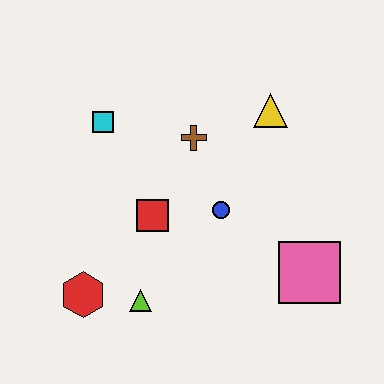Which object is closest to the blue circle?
The red square is closest to the blue circle.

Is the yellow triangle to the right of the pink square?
No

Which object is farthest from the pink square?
The cyan square is farthest from the pink square.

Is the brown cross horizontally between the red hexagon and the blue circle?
Yes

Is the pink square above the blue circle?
No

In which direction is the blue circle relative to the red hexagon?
The blue circle is to the right of the red hexagon.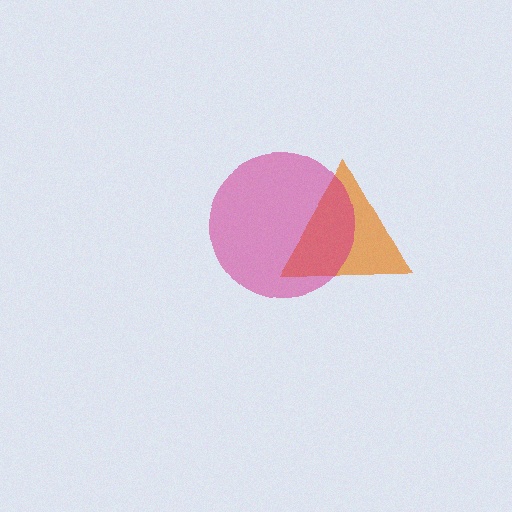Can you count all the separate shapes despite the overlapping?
Yes, there are 2 separate shapes.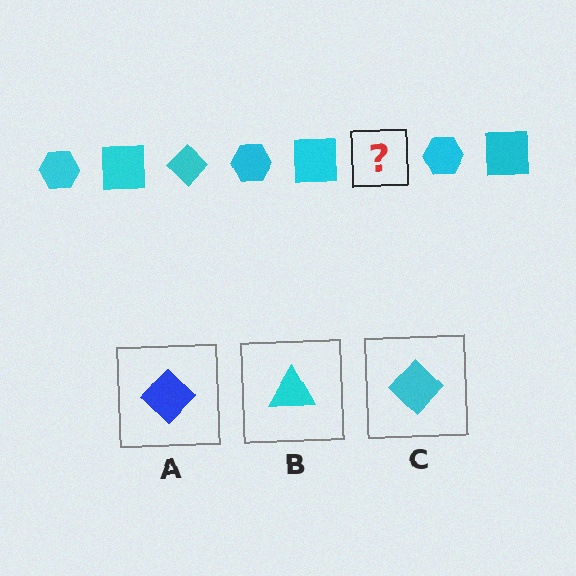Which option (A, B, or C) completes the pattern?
C.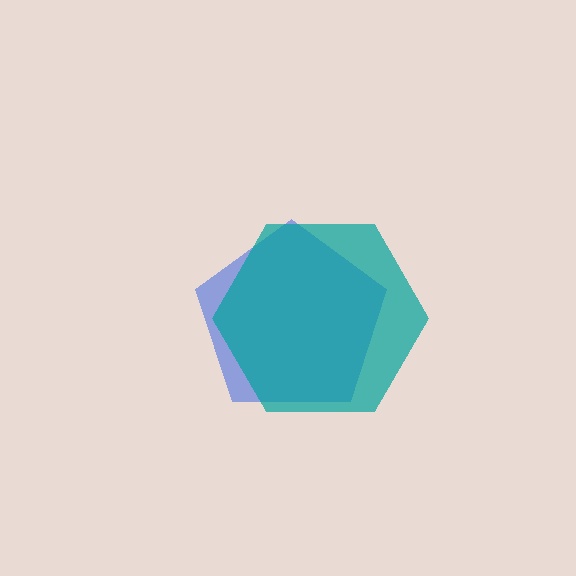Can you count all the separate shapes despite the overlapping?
Yes, there are 2 separate shapes.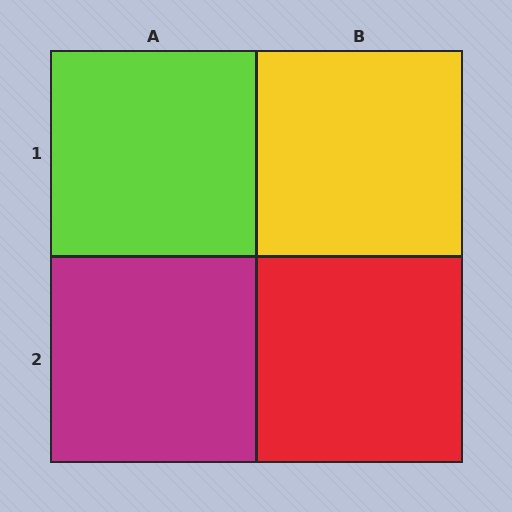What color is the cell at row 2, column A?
Magenta.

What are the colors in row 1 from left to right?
Lime, yellow.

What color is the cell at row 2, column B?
Red.